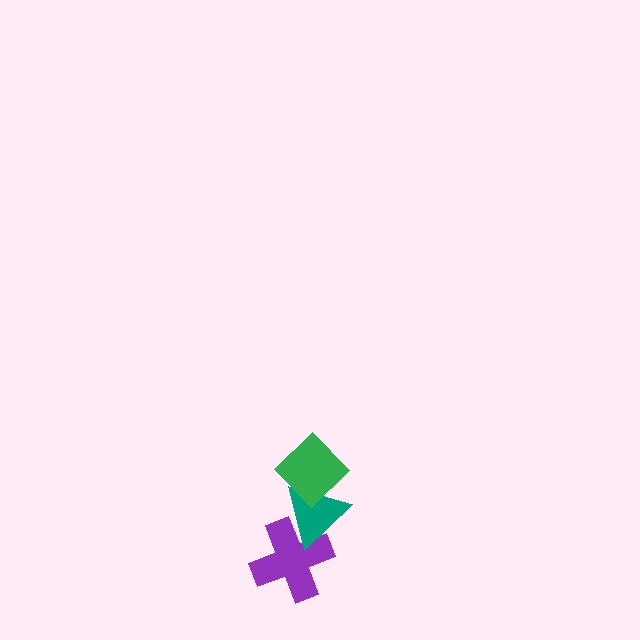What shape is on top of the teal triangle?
The green diamond is on top of the teal triangle.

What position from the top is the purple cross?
The purple cross is 3rd from the top.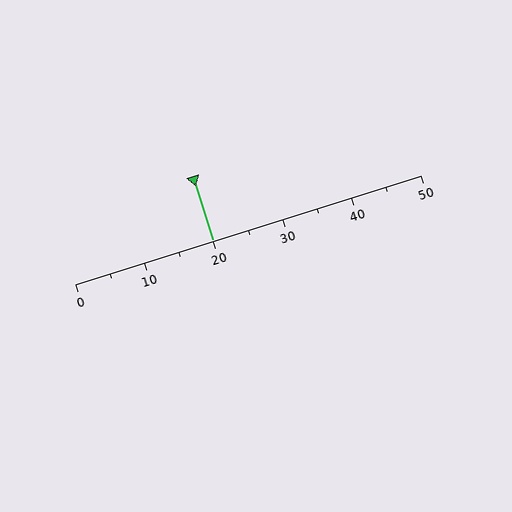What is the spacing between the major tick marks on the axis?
The major ticks are spaced 10 apart.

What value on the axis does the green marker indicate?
The marker indicates approximately 20.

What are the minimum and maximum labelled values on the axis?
The axis runs from 0 to 50.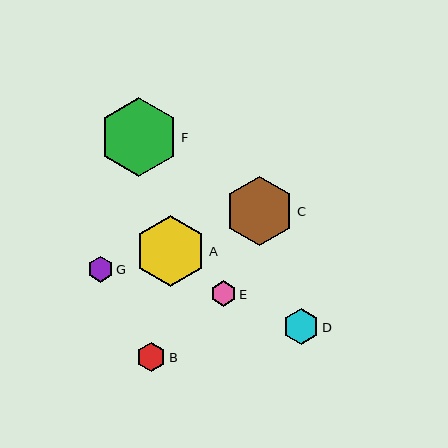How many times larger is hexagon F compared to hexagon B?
Hexagon F is approximately 2.7 times the size of hexagon B.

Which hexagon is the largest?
Hexagon F is the largest with a size of approximately 79 pixels.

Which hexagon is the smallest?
Hexagon E is the smallest with a size of approximately 25 pixels.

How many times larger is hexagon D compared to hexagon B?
Hexagon D is approximately 1.2 times the size of hexagon B.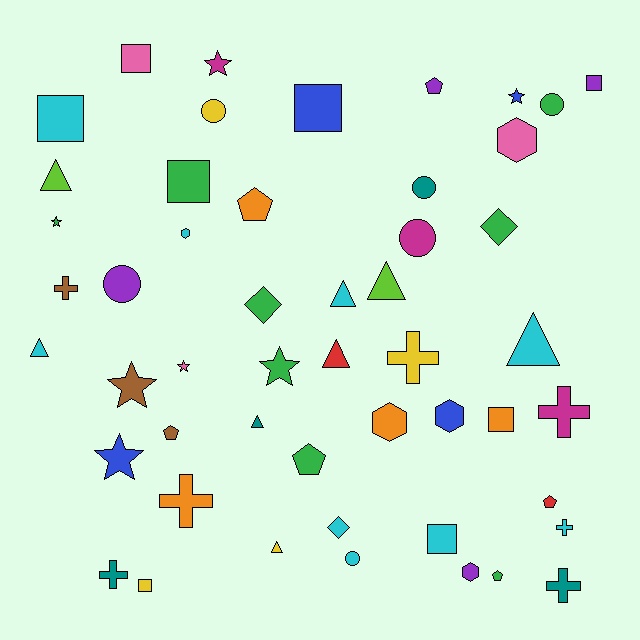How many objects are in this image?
There are 50 objects.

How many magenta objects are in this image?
There are 3 magenta objects.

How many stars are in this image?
There are 7 stars.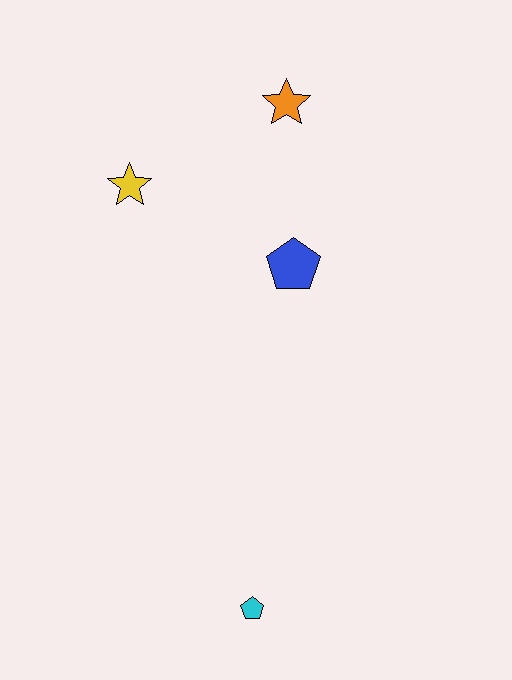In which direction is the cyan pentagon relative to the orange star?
The cyan pentagon is below the orange star.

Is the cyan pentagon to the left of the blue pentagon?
Yes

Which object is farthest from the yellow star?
The cyan pentagon is farthest from the yellow star.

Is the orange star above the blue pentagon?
Yes